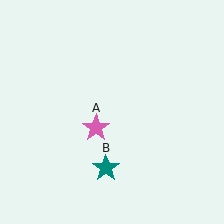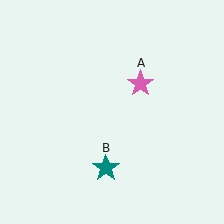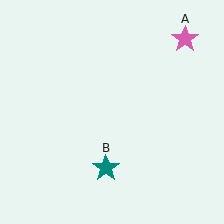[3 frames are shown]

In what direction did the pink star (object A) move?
The pink star (object A) moved up and to the right.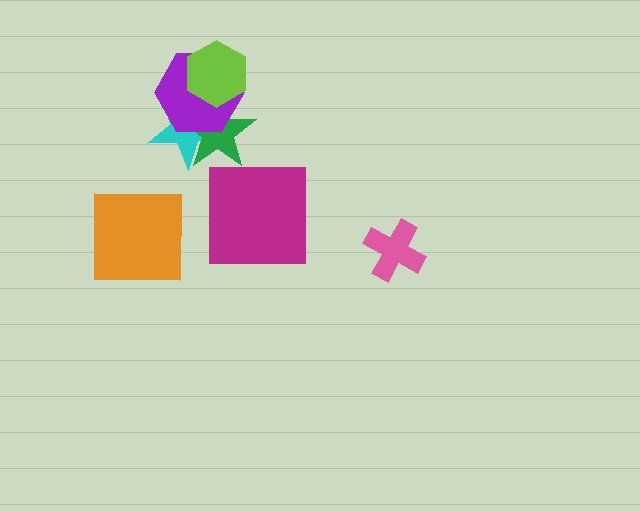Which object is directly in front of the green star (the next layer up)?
The purple hexagon is directly in front of the green star.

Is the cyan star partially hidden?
Yes, it is partially covered by another shape.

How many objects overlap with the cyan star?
3 objects overlap with the cyan star.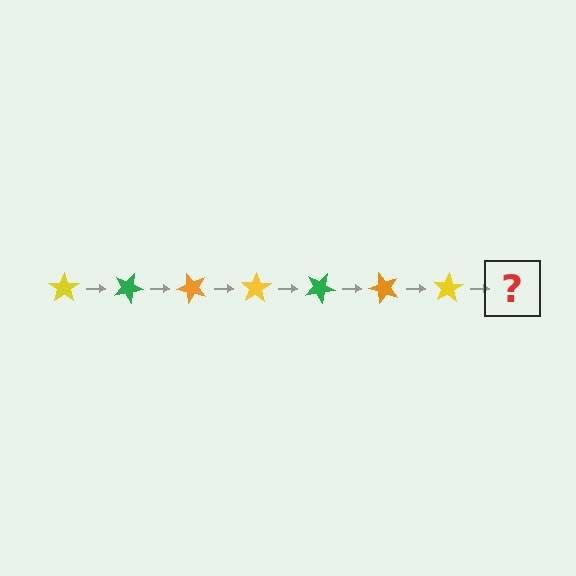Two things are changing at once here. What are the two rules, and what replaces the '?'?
The two rules are that it rotates 25 degrees each step and the color cycles through yellow, green, and orange. The '?' should be a green star, rotated 175 degrees from the start.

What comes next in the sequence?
The next element should be a green star, rotated 175 degrees from the start.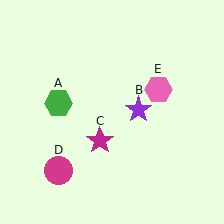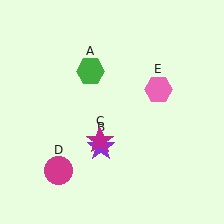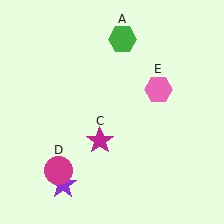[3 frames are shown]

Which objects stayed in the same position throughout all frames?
Magenta star (object C) and magenta circle (object D) and pink hexagon (object E) remained stationary.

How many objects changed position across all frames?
2 objects changed position: green hexagon (object A), purple star (object B).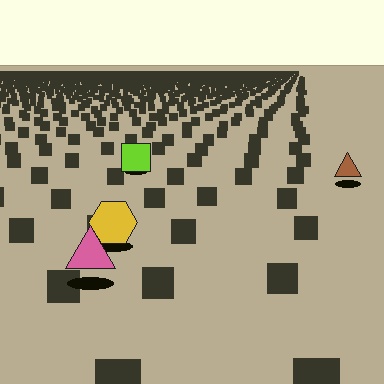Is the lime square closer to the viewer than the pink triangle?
No. The pink triangle is closer — you can tell from the texture gradient: the ground texture is coarser near it.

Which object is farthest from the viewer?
The lime square is farthest from the viewer. It appears smaller and the ground texture around it is denser.